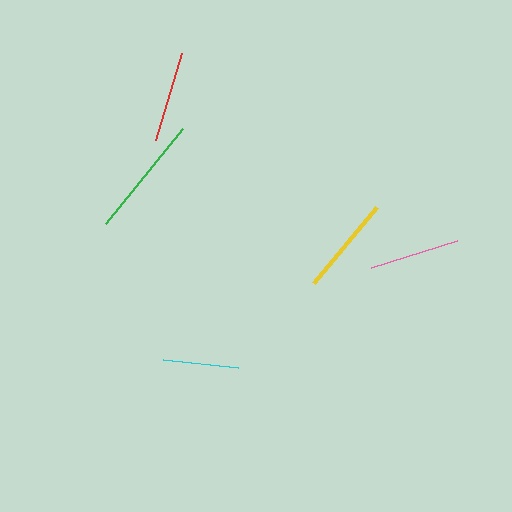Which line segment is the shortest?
The cyan line is the shortest at approximately 75 pixels.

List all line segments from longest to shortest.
From longest to shortest: green, yellow, red, pink, cyan.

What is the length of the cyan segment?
The cyan segment is approximately 75 pixels long.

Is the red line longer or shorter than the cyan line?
The red line is longer than the cyan line.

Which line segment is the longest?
The green line is the longest at approximately 122 pixels.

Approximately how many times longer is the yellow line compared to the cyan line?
The yellow line is approximately 1.3 times the length of the cyan line.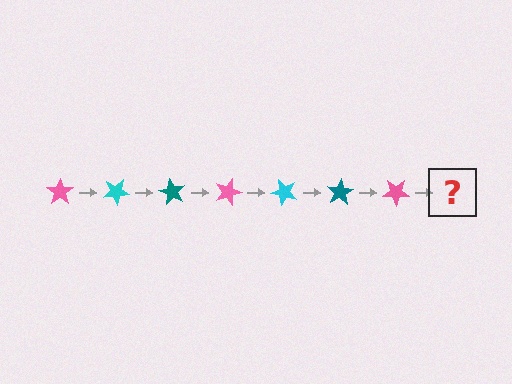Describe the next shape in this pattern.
It should be a cyan star, rotated 210 degrees from the start.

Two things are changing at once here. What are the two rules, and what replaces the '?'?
The two rules are that it rotates 30 degrees each step and the color cycles through pink, cyan, and teal. The '?' should be a cyan star, rotated 210 degrees from the start.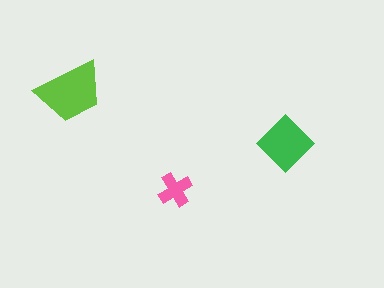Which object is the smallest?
The pink cross.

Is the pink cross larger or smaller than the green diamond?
Smaller.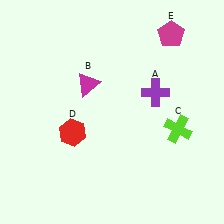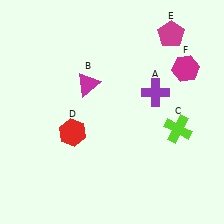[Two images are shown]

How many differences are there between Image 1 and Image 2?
There is 1 difference between the two images.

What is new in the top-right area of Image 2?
A magenta hexagon (F) was added in the top-right area of Image 2.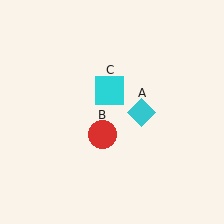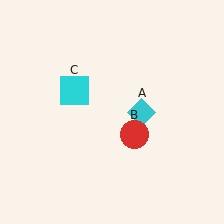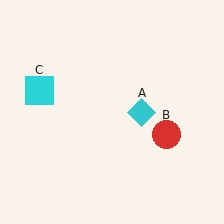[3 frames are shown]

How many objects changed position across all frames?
2 objects changed position: red circle (object B), cyan square (object C).